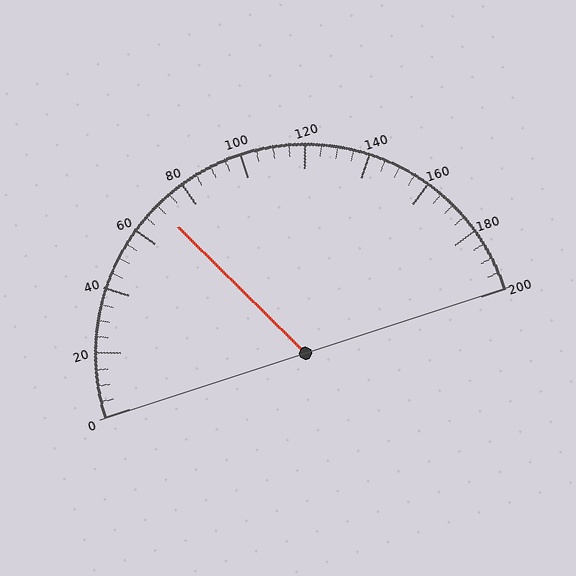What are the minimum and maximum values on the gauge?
The gauge ranges from 0 to 200.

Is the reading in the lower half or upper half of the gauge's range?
The reading is in the lower half of the range (0 to 200).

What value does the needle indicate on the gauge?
The needle indicates approximately 70.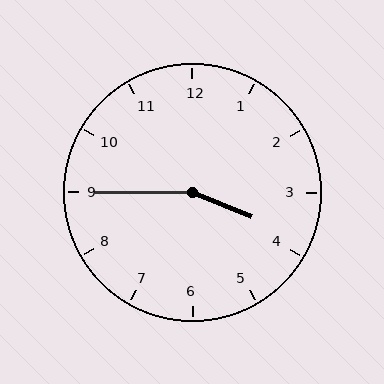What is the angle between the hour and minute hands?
Approximately 158 degrees.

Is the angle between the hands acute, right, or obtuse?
It is obtuse.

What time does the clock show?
3:45.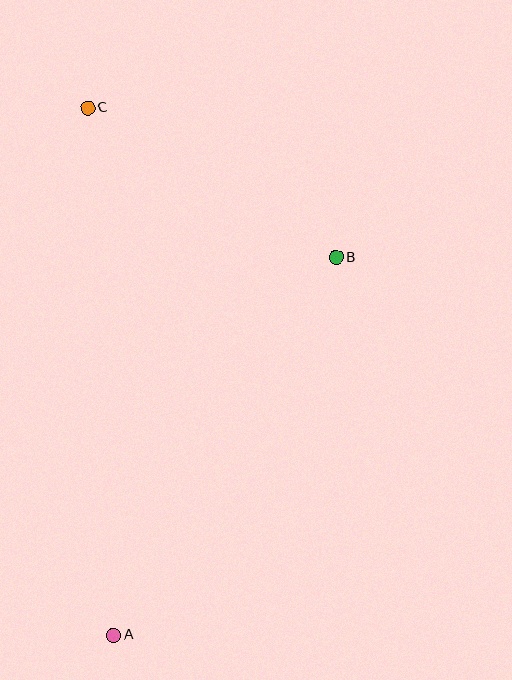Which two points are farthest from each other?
Points A and C are farthest from each other.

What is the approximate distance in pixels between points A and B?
The distance between A and B is approximately 438 pixels.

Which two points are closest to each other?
Points B and C are closest to each other.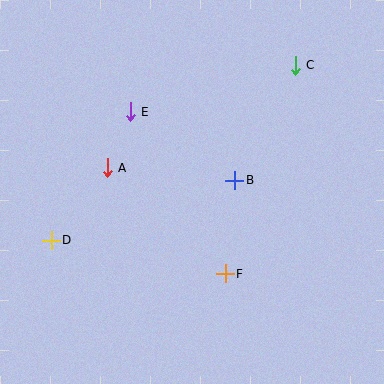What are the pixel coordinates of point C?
Point C is at (295, 65).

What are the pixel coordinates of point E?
Point E is at (130, 112).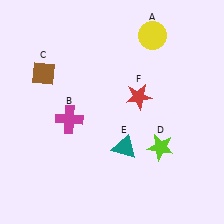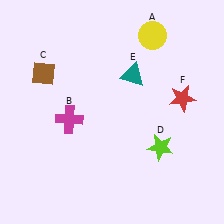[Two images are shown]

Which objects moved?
The objects that moved are: the teal triangle (E), the red star (F).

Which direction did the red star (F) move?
The red star (F) moved right.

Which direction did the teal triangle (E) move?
The teal triangle (E) moved up.